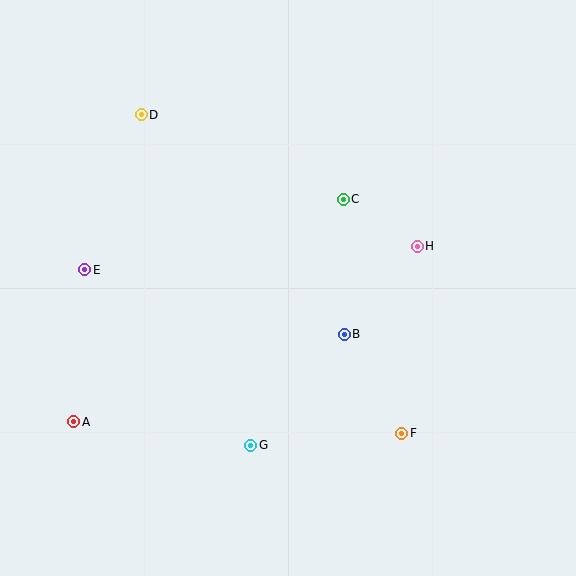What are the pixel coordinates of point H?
Point H is at (417, 246).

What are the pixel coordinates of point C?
Point C is at (343, 199).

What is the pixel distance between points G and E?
The distance between G and E is 241 pixels.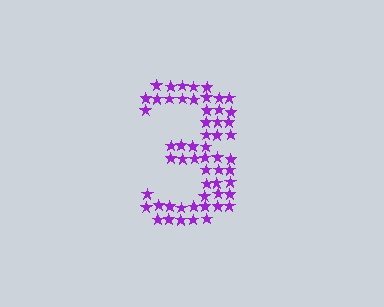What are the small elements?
The small elements are stars.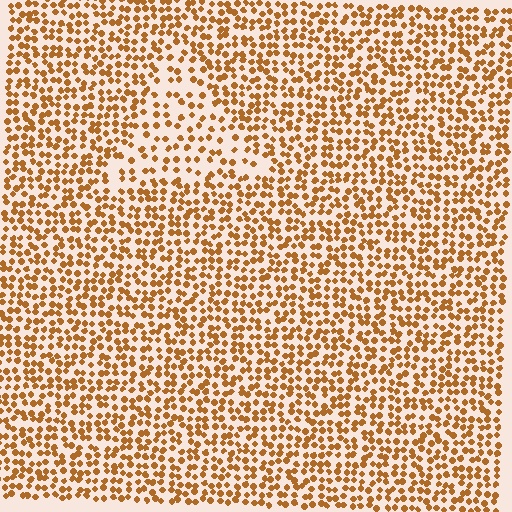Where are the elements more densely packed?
The elements are more densely packed outside the triangle boundary.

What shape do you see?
I see a triangle.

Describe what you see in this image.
The image contains small brown elements arranged at two different densities. A triangle-shaped region is visible where the elements are less densely packed than the surrounding area.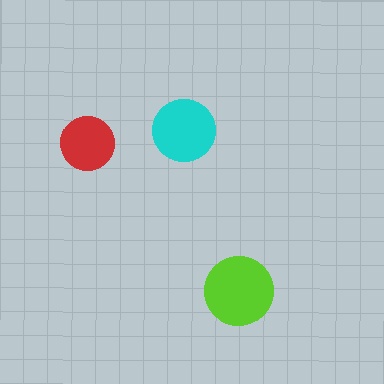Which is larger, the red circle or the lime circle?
The lime one.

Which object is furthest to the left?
The red circle is leftmost.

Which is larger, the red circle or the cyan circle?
The cyan one.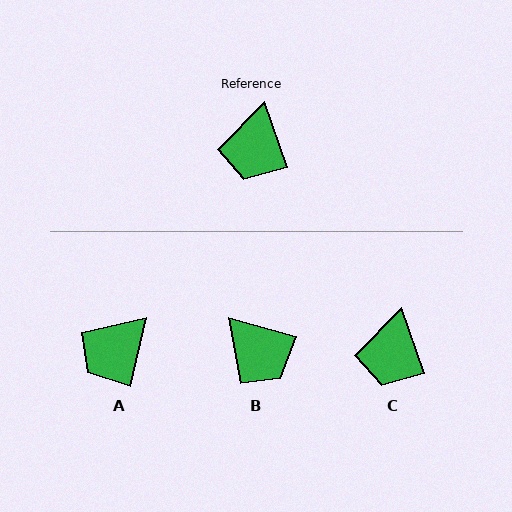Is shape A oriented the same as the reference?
No, it is off by about 33 degrees.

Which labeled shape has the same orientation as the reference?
C.